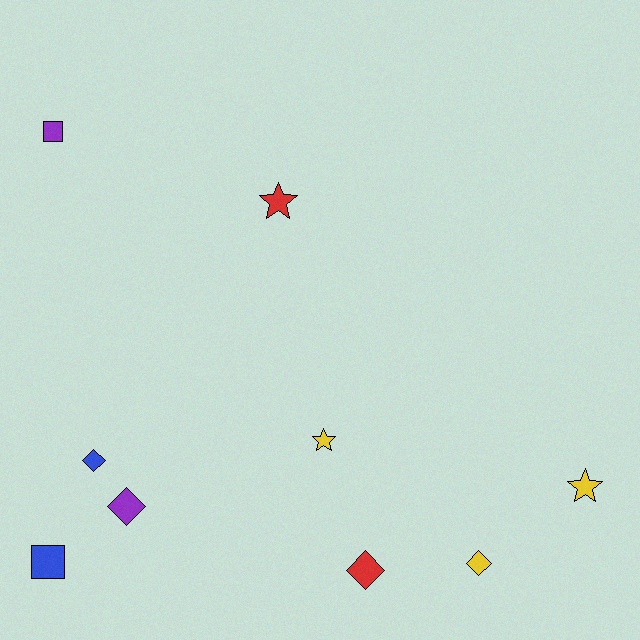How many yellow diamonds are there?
There is 1 yellow diamond.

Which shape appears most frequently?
Diamond, with 4 objects.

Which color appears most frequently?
Yellow, with 3 objects.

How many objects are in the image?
There are 9 objects.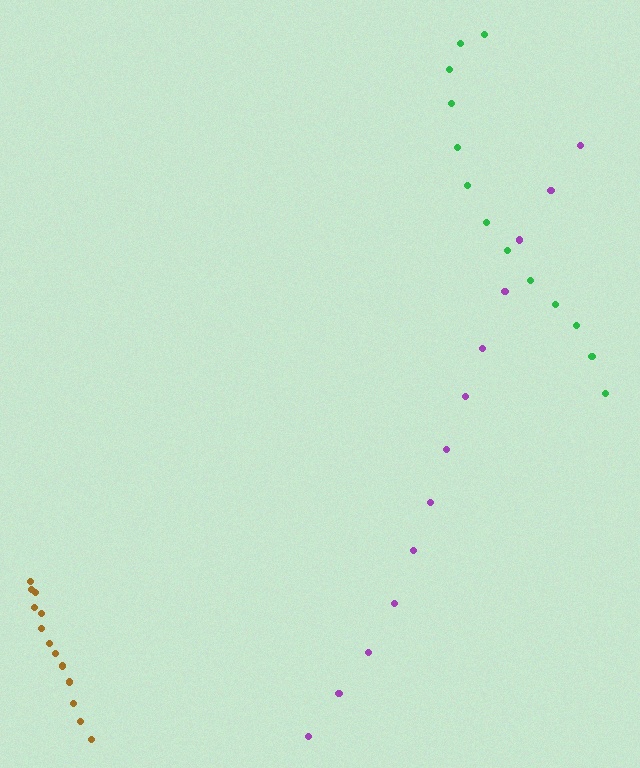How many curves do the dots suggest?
There are 3 distinct paths.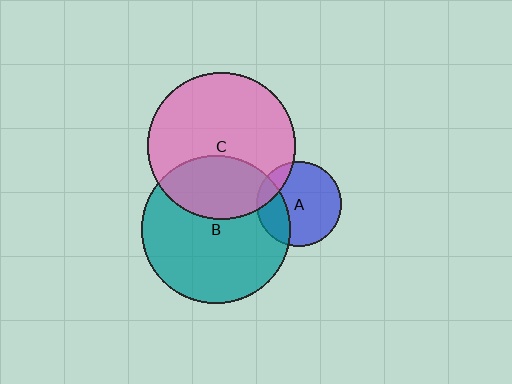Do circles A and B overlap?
Yes.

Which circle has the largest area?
Circle B (teal).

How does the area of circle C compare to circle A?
Approximately 3.0 times.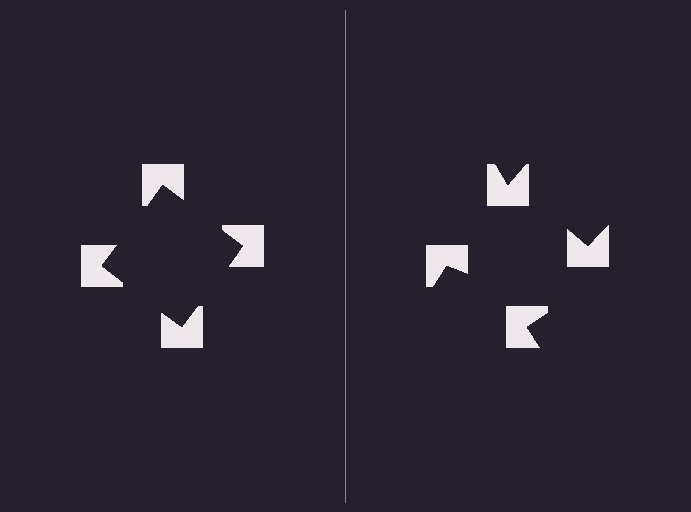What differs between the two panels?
The notched squares are positioned identically on both sides; only the wedge orientations differ. On the left they align to a square; on the right they are misaligned.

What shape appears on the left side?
An illusory square.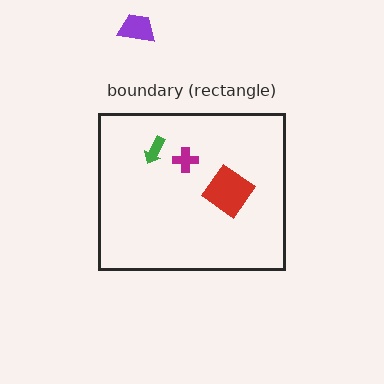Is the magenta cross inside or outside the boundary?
Inside.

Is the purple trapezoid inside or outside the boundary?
Outside.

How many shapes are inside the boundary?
3 inside, 1 outside.